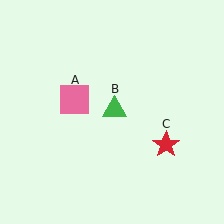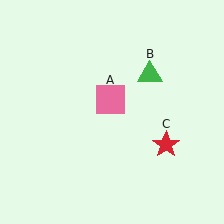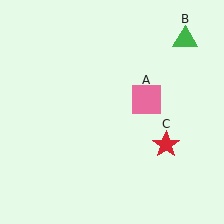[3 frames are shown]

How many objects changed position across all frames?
2 objects changed position: pink square (object A), green triangle (object B).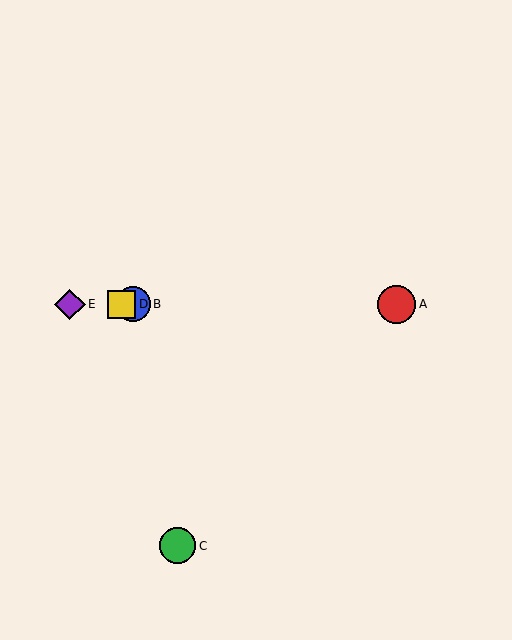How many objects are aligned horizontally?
4 objects (A, B, D, E) are aligned horizontally.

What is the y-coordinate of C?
Object C is at y≈546.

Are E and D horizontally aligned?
Yes, both are at y≈304.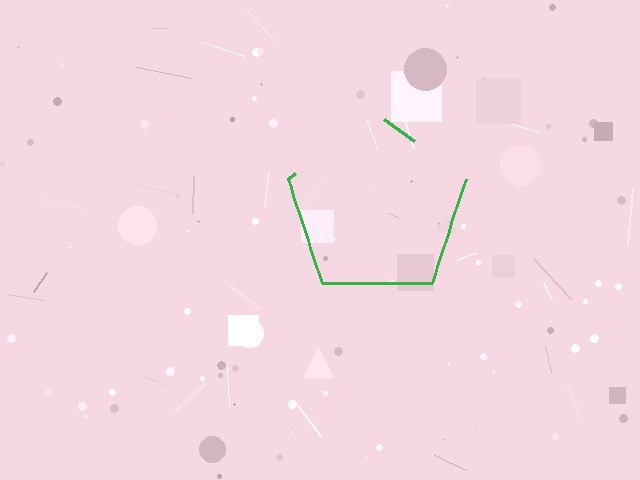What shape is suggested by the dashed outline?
The dashed outline suggests a pentagon.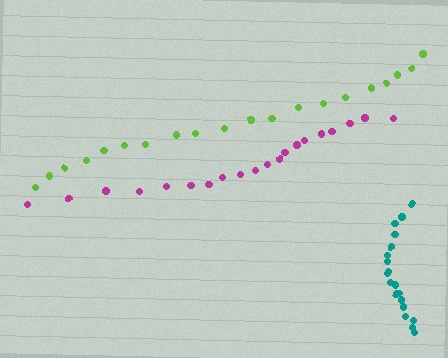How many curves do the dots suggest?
There are 3 distinct paths.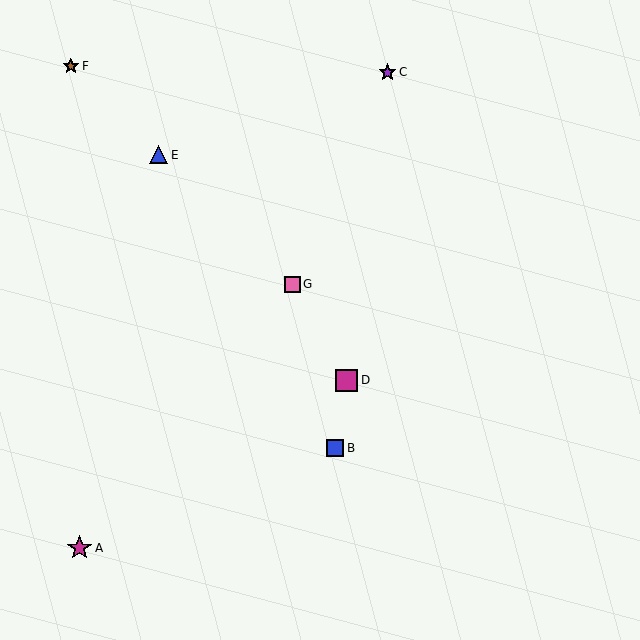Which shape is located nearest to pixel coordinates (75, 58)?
The brown star (labeled F) at (71, 66) is nearest to that location.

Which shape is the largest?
The magenta star (labeled A) is the largest.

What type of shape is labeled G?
Shape G is a pink square.